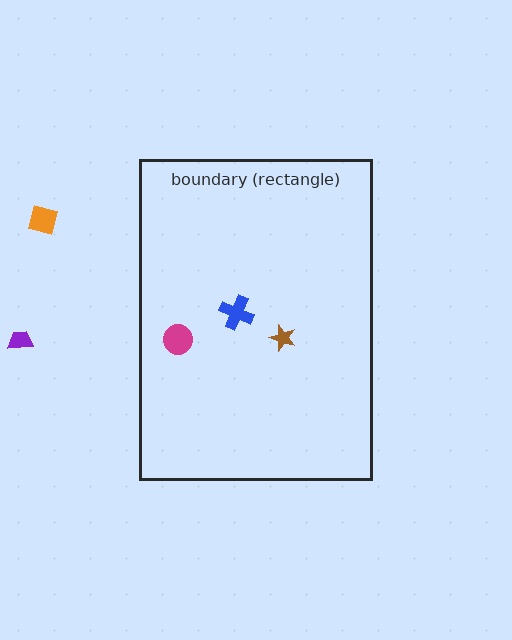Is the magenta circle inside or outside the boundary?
Inside.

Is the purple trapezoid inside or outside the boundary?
Outside.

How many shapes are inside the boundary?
3 inside, 2 outside.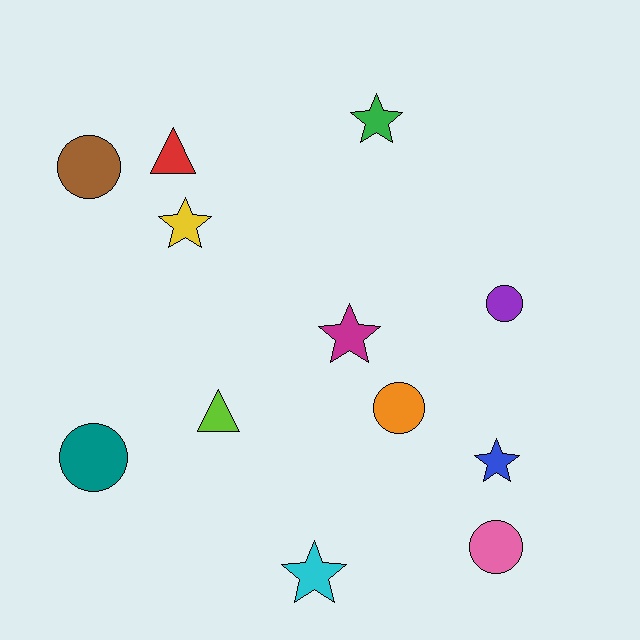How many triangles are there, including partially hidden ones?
There are 2 triangles.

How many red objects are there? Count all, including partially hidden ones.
There is 1 red object.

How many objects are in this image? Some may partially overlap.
There are 12 objects.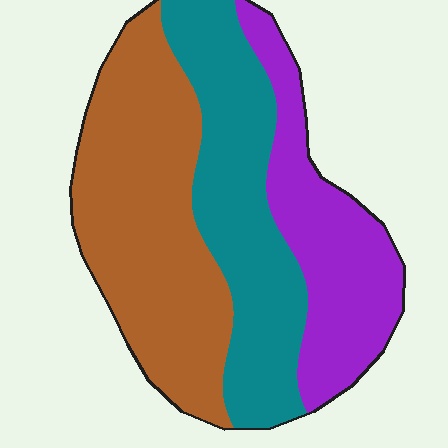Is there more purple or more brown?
Brown.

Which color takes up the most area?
Brown, at roughly 40%.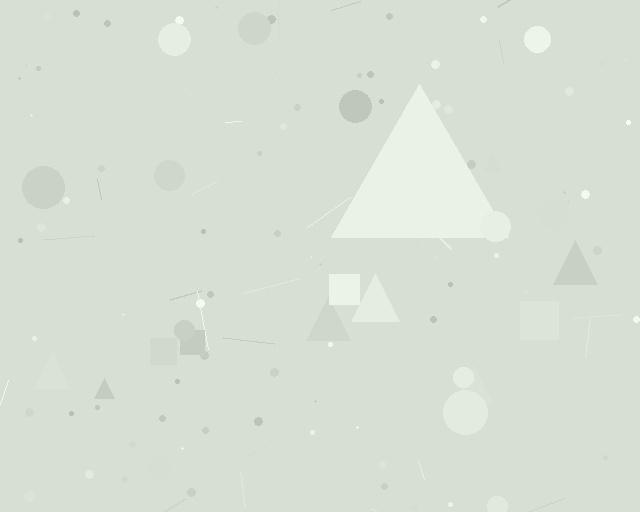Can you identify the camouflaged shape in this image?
The camouflaged shape is a triangle.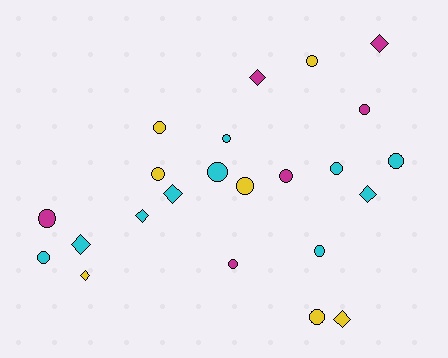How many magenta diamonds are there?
There are 2 magenta diamonds.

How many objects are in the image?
There are 23 objects.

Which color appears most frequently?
Cyan, with 10 objects.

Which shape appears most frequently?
Circle, with 15 objects.